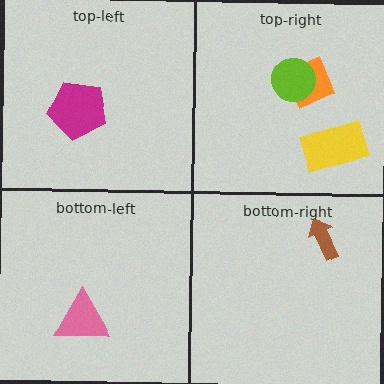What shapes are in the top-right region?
The orange square, the lime circle, the yellow rectangle.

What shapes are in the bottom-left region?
The pink triangle.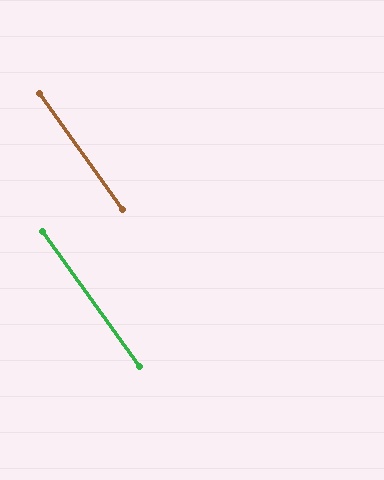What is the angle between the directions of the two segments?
Approximately 0 degrees.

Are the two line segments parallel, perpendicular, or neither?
Parallel — their directions differ by only 0.0°.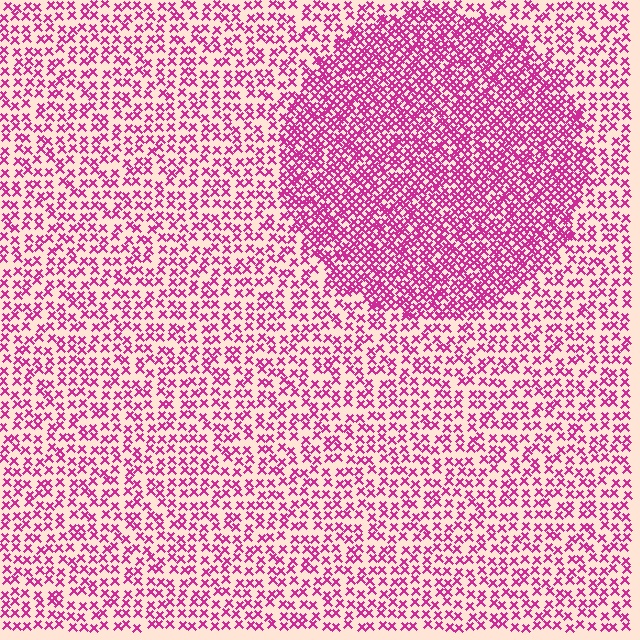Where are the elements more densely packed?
The elements are more densely packed inside the circle boundary.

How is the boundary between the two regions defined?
The boundary is defined by a change in element density (approximately 2.0x ratio). All elements are the same color, size, and shape.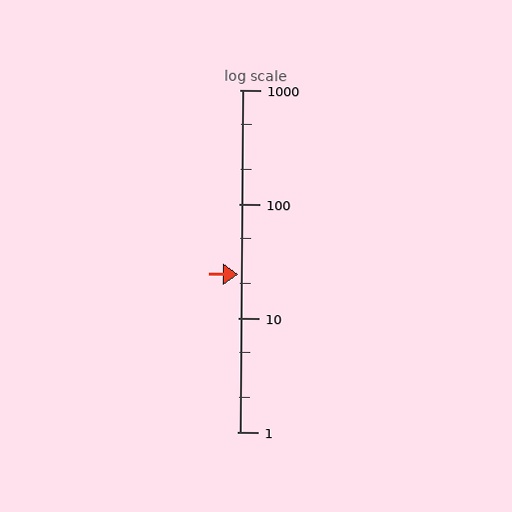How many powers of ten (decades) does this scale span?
The scale spans 3 decades, from 1 to 1000.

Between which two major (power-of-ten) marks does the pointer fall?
The pointer is between 10 and 100.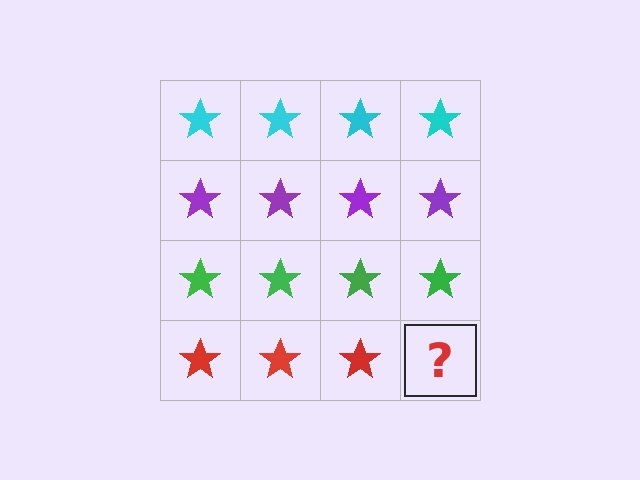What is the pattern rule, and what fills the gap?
The rule is that each row has a consistent color. The gap should be filled with a red star.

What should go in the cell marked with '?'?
The missing cell should contain a red star.